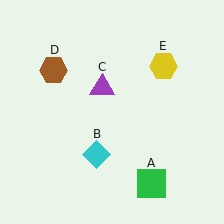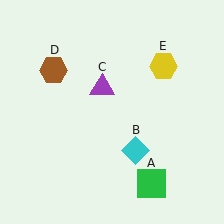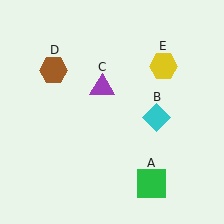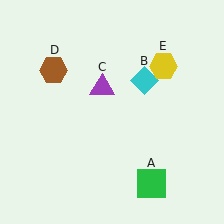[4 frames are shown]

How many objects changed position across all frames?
1 object changed position: cyan diamond (object B).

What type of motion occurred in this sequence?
The cyan diamond (object B) rotated counterclockwise around the center of the scene.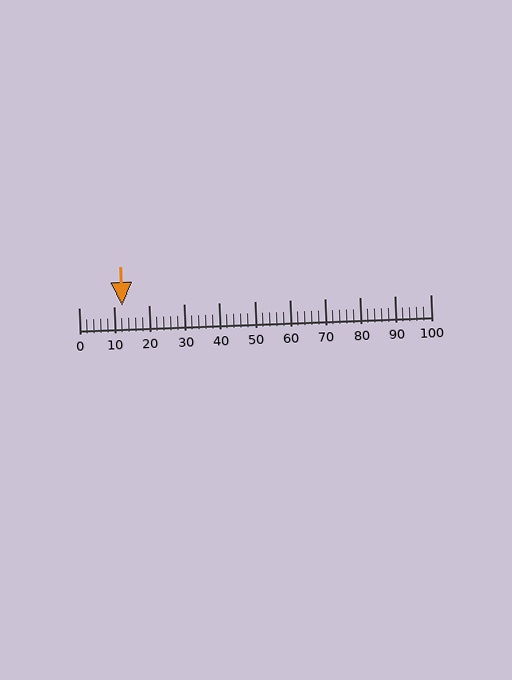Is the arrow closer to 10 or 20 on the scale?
The arrow is closer to 10.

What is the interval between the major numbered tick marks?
The major tick marks are spaced 10 units apart.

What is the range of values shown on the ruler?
The ruler shows values from 0 to 100.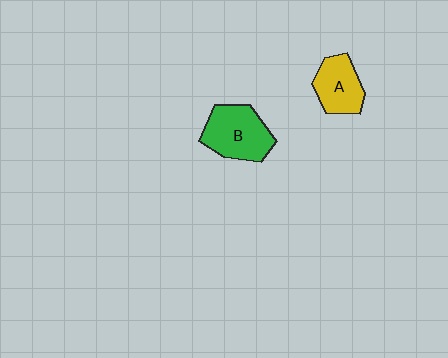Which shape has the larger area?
Shape B (green).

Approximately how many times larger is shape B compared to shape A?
Approximately 1.4 times.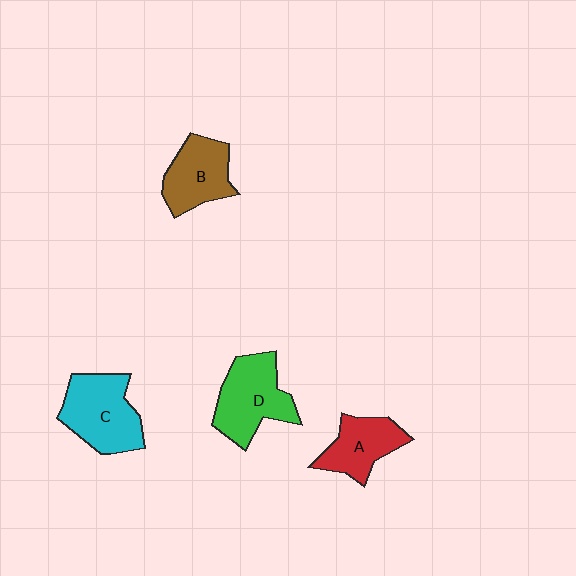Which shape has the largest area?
Shape C (cyan).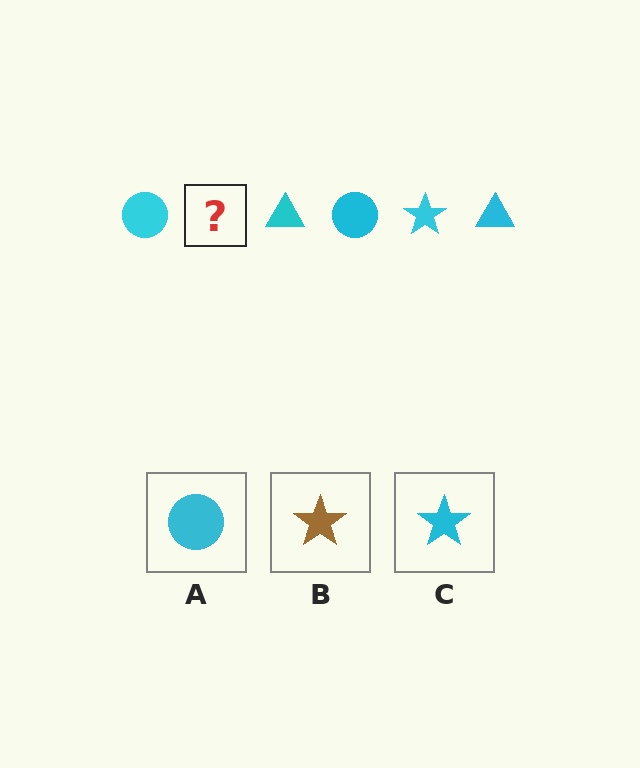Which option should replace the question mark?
Option C.